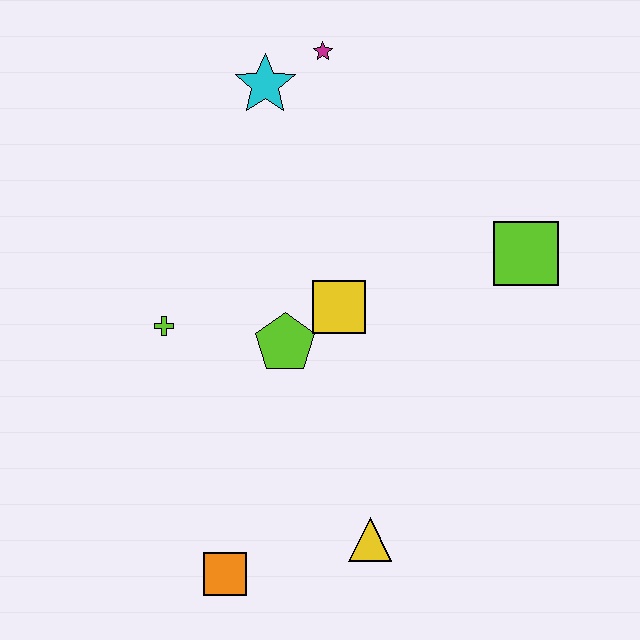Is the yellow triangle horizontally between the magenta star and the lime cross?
No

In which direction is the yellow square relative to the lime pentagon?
The yellow square is to the right of the lime pentagon.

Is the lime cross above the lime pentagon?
Yes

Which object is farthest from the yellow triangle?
The magenta star is farthest from the yellow triangle.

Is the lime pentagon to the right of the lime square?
No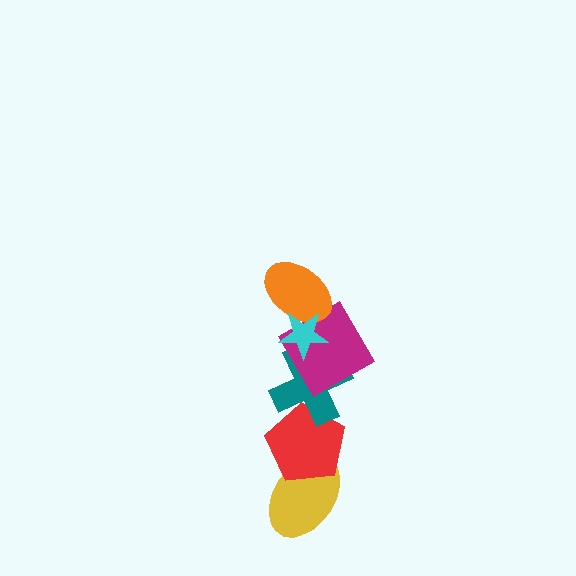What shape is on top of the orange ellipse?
The cyan star is on top of the orange ellipse.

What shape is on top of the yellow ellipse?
The red pentagon is on top of the yellow ellipse.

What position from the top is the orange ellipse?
The orange ellipse is 2nd from the top.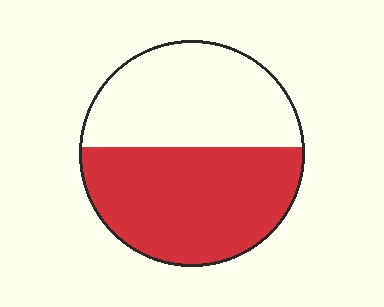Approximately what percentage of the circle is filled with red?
Approximately 55%.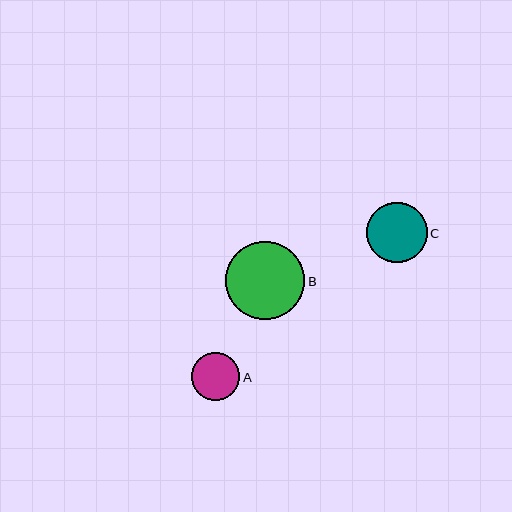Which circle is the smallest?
Circle A is the smallest with a size of approximately 48 pixels.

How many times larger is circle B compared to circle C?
Circle B is approximately 1.3 times the size of circle C.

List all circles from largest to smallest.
From largest to smallest: B, C, A.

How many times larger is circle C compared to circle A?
Circle C is approximately 1.3 times the size of circle A.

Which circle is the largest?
Circle B is the largest with a size of approximately 79 pixels.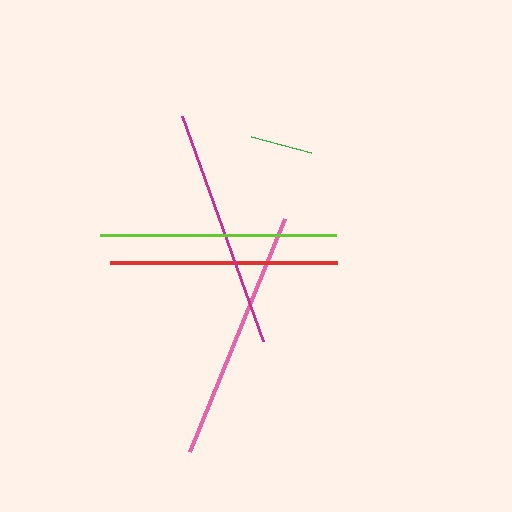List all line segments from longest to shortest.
From longest to shortest: pink, magenta, lime, red, green.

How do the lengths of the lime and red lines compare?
The lime and red lines are approximately the same length.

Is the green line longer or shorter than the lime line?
The lime line is longer than the green line.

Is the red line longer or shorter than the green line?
The red line is longer than the green line.